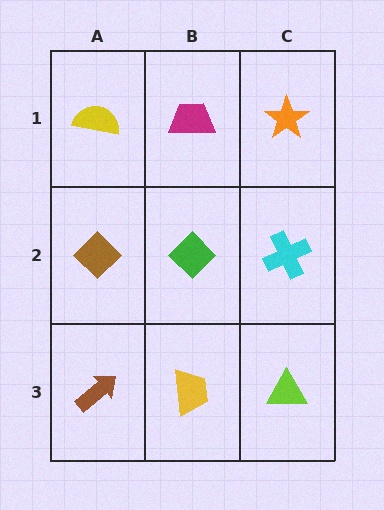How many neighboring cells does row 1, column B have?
3.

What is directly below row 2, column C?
A lime triangle.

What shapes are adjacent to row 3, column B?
A green diamond (row 2, column B), a brown arrow (row 3, column A), a lime triangle (row 3, column C).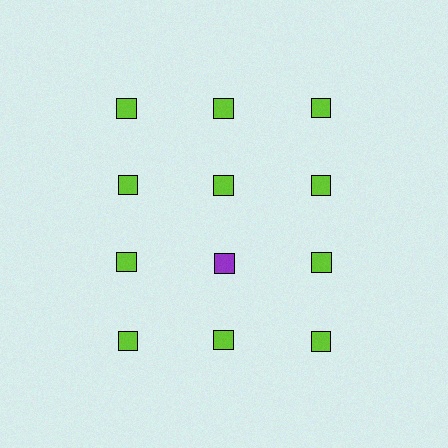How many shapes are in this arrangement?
There are 12 shapes arranged in a grid pattern.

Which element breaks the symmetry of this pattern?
The purple square in the third row, second from left column breaks the symmetry. All other shapes are lime squares.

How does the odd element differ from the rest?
It has a different color: purple instead of lime.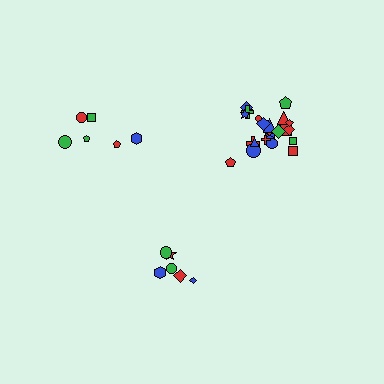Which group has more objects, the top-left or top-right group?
The top-right group.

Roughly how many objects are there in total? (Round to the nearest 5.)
Roughly 35 objects in total.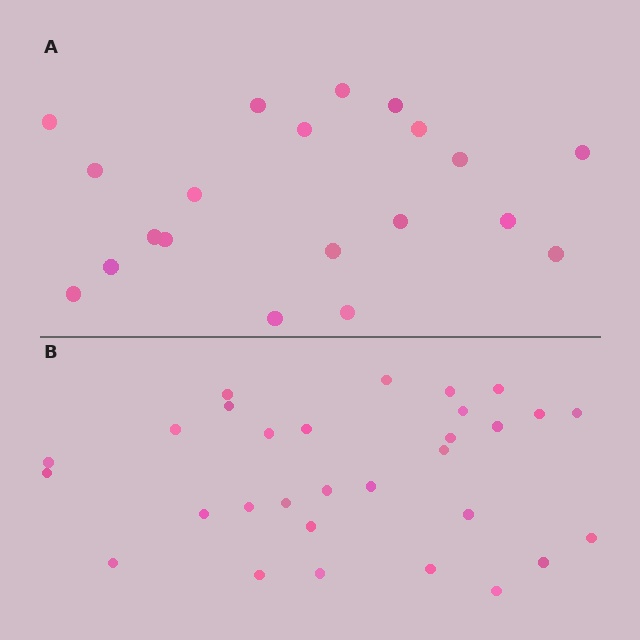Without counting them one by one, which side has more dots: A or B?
Region B (the bottom region) has more dots.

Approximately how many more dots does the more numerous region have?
Region B has roughly 10 or so more dots than region A.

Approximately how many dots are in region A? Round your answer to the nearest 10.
About 20 dots.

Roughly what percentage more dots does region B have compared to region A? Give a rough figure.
About 50% more.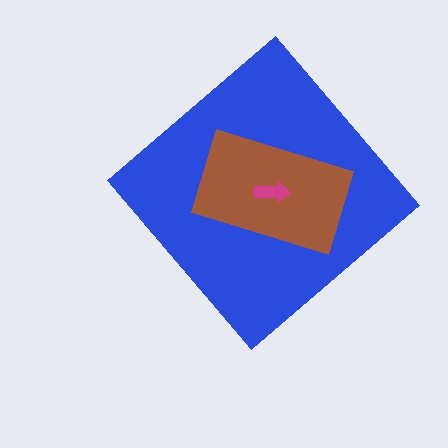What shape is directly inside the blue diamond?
The brown rectangle.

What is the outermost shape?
The blue diamond.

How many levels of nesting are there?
3.